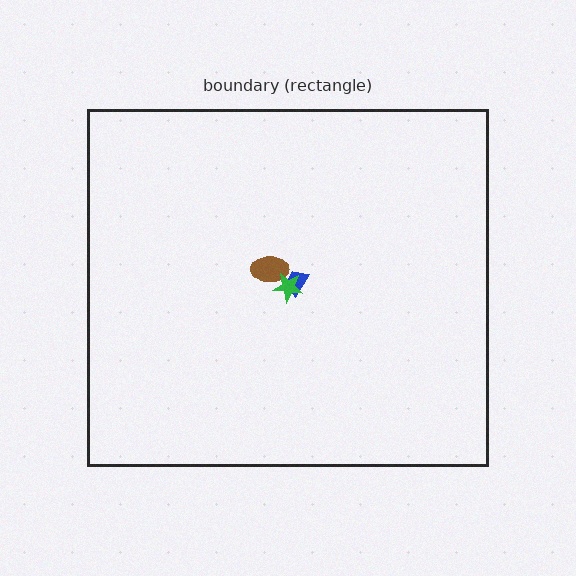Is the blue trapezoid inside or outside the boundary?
Inside.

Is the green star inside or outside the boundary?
Inside.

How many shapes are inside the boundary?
3 inside, 0 outside.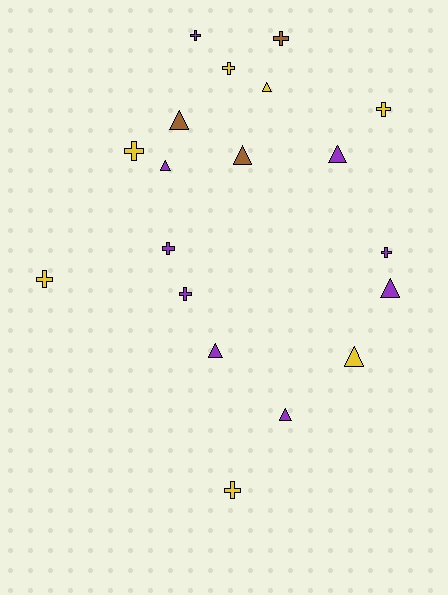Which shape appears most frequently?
Cross, with 10 objects.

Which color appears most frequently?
Purple, with 9 objects.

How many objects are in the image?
There are 19 objects.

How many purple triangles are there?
There are 5 purple triangles.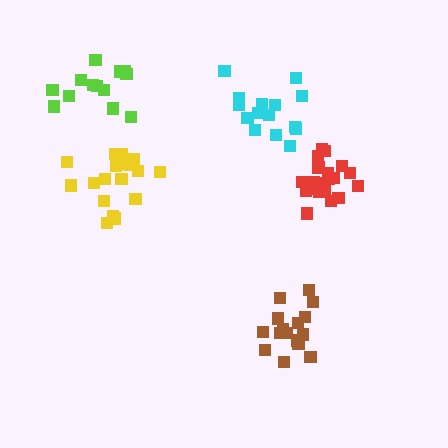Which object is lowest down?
The brown cluster is bottommost.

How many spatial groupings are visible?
There are 5 spatial groupings.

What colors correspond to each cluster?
The clusters are colored: brown, red, yellow, lime, cyan.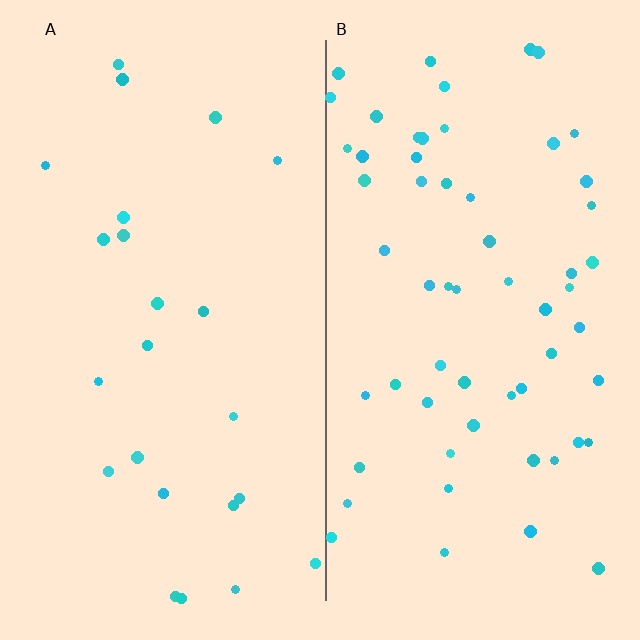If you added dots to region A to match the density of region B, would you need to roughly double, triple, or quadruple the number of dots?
Approximately triple.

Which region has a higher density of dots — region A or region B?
B (the right).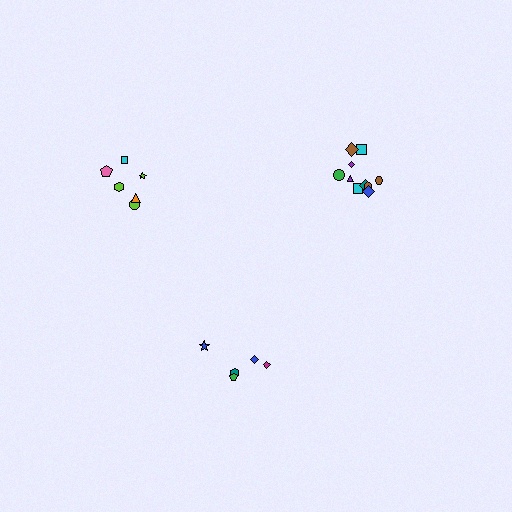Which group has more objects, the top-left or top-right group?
The top-right group.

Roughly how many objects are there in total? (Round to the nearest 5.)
Roughly 20 objects in total.